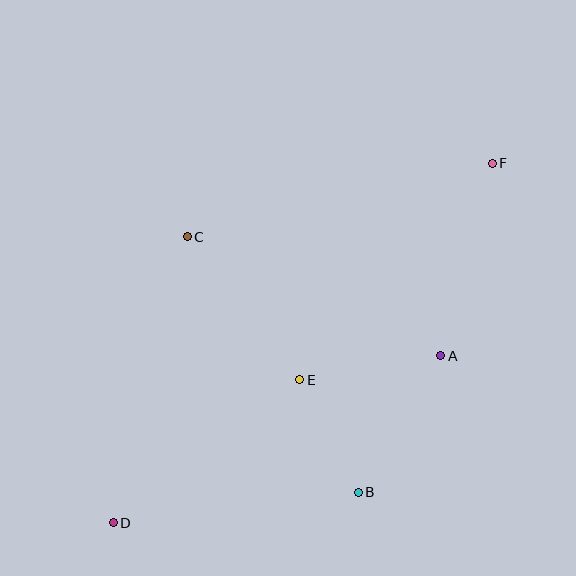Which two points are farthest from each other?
Points D and F are farthest from each other.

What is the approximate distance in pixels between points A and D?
The distance between A and D is approximately 368 pixels.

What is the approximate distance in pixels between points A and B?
The distance between A and B is approximately 159 pixels.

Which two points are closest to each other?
Points B and E are closest to each other.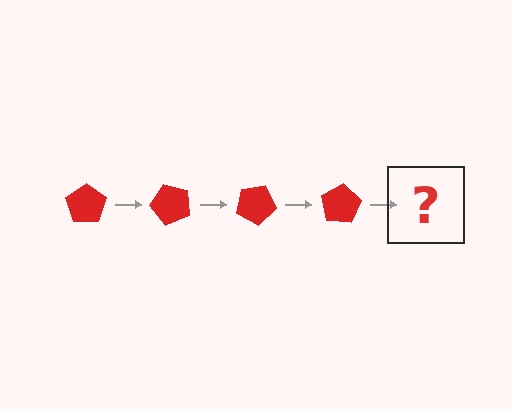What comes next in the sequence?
The next element should be a red pentagon rotated 200 degrees.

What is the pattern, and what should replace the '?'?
The pattern is that the pentagon rotates 50 degrees each step. The '?' should be a red pentagon rotated 200 degrees.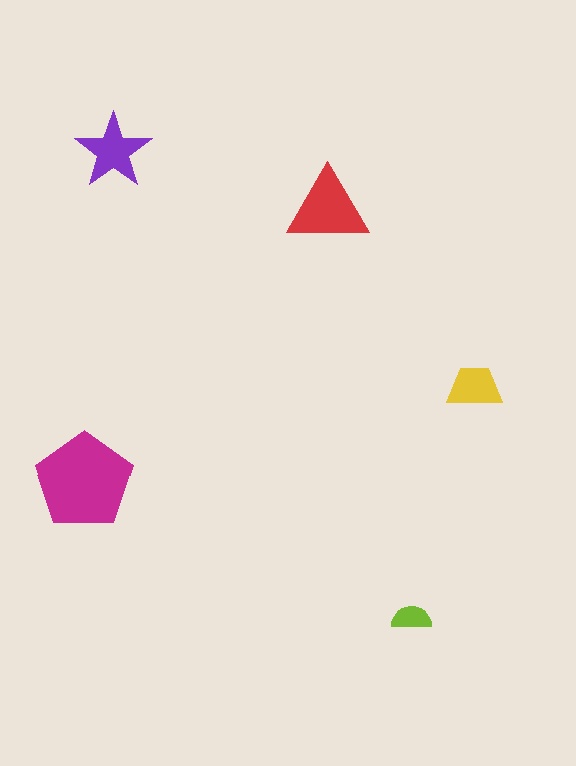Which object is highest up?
The purple star is topmost.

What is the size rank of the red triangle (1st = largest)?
2nd.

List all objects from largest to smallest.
The magenta pentagon, the red triangle, the purple star, the yellow trapezoid, the lime semicircle.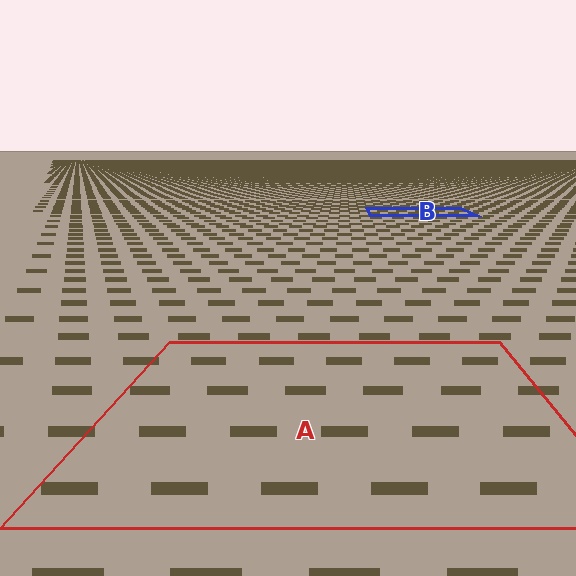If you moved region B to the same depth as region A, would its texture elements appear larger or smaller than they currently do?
They would appear larger. At a closer depth, the same texture elements are projected at a bigger on-screen size.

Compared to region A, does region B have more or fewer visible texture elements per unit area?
Region B has more texture elements per unit area — they are packed more densely because it is farther away.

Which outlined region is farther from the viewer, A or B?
Region B is farther from the viewer — the texture elements inside it appear smaller and more densely packed.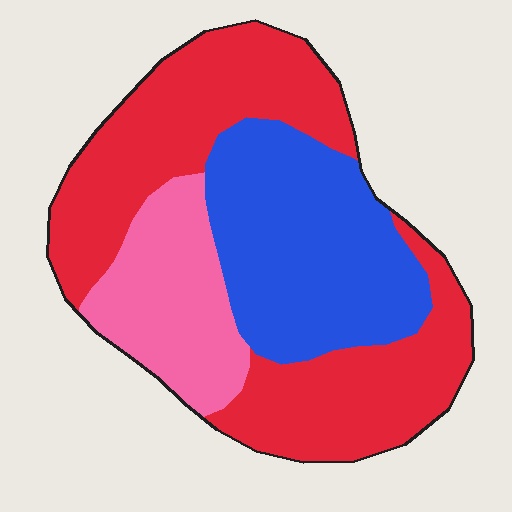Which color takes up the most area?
Red, at roughly 50%.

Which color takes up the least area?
Pink, at roughly 20%.